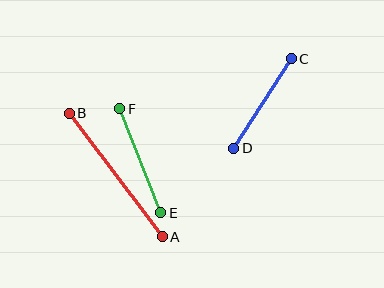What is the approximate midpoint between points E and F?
The midpoint is at approximately (140, 161) pixels.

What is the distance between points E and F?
The distance is approximately 112 pixels.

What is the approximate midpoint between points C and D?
The midpoint is at approximately (263, 104) pixels.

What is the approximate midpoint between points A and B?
The midpoint is at approximately (116, 175) pixels.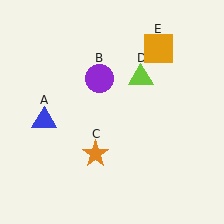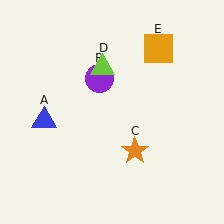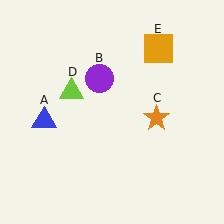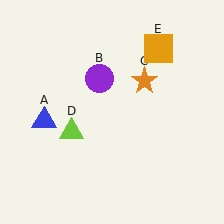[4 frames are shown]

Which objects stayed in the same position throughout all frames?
Blue triangle (object A) and purple circle (object B) and orange square (object E) remained stationary.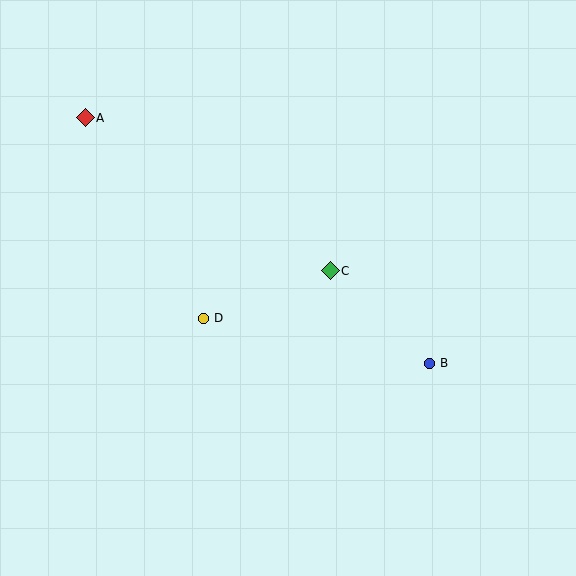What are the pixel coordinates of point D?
Point D is at (203, 318).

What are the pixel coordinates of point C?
Point C is at (330, 271).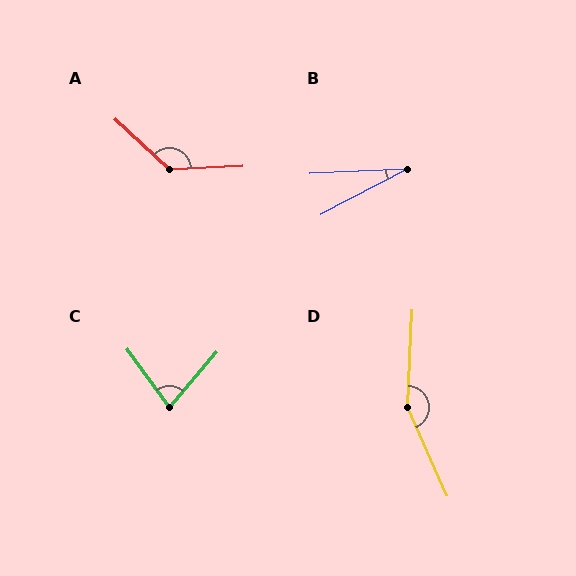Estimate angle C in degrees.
Approximately 76 degrees.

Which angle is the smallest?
B, at approximately 25 degrees.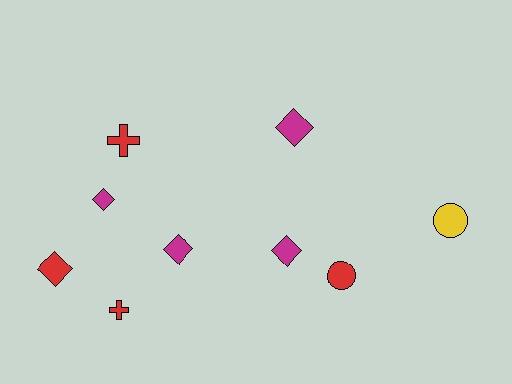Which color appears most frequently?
Magenta, with 4 objects.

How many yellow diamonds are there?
There are no yellow diamonds.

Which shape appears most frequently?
Diamond, with 5 objects.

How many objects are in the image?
There are 9 objects.